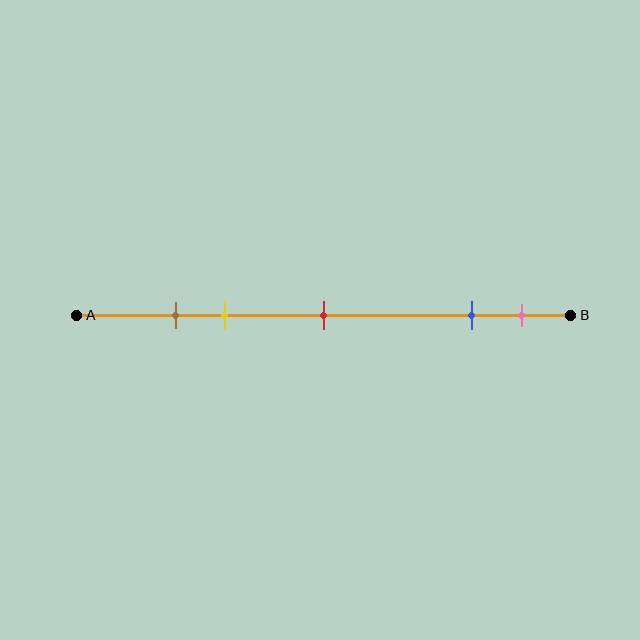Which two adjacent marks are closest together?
The brown and yellow marks are the closest adjacent pair.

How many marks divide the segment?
There are 5 marks dividing the segment.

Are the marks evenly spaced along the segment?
No, the marks are not evenly spaced.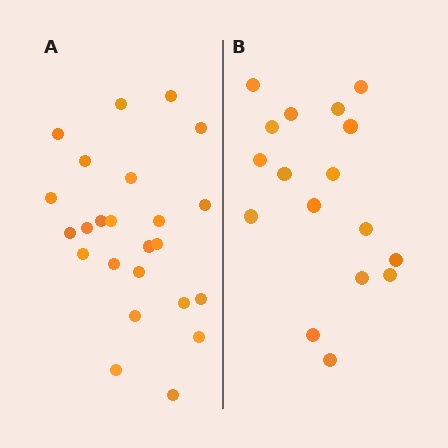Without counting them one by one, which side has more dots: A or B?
Region A (the left region) has more dots.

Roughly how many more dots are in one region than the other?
Region A has roughly 8 or so more dots than region B.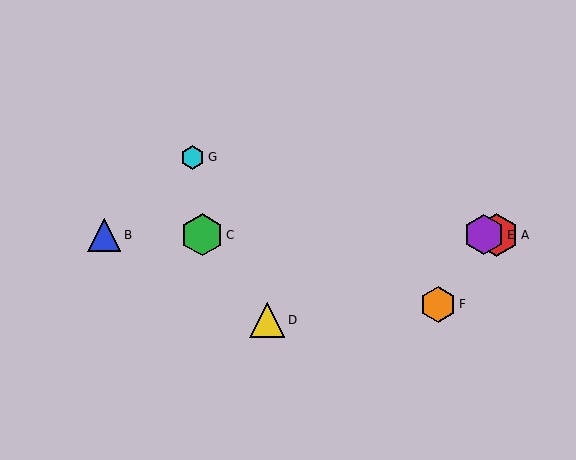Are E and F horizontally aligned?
No, E is at y≈235 and F is at y≈304.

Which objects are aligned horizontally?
Objects A, B, C, E are aligned horizontally.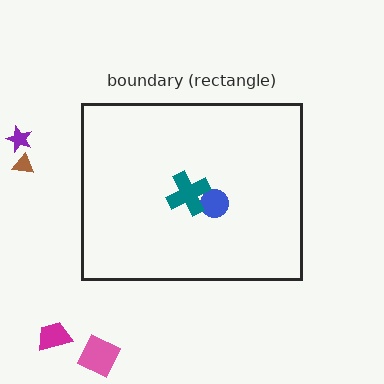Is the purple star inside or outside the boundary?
Outside.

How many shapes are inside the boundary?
2 inside, 4 outside.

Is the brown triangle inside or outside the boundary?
Outside.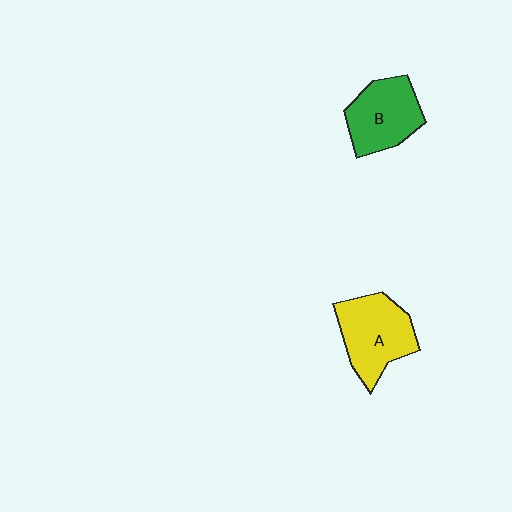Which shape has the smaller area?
Shape B (green).